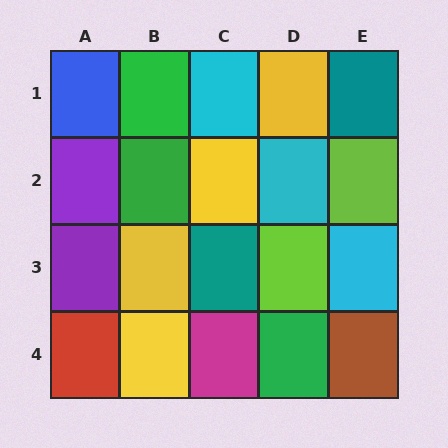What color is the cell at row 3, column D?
Lime.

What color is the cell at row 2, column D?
Cyan.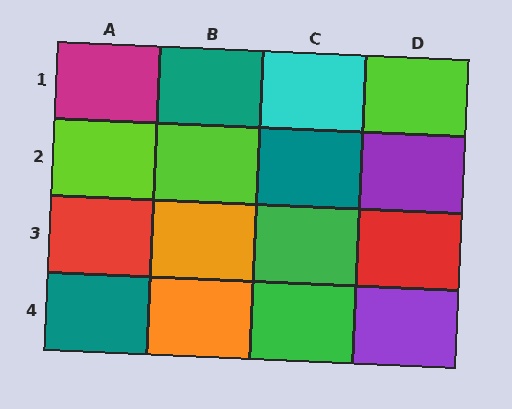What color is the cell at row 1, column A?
Magenta.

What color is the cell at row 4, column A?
Teal.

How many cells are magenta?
1 cell is magenta.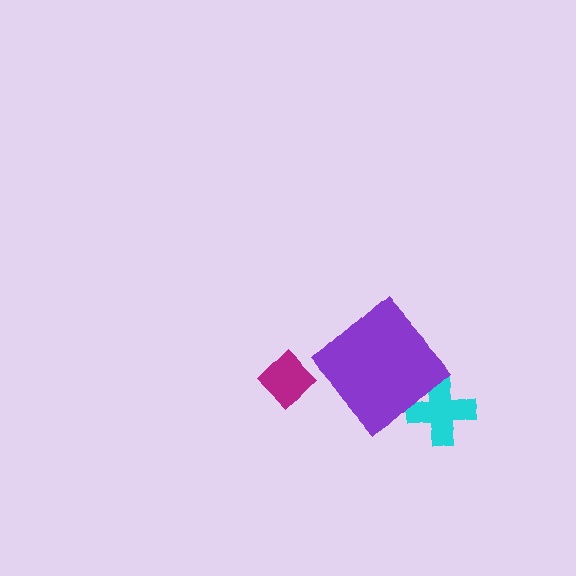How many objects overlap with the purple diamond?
1 object overlaps with the purple diamond.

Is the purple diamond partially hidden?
No, no other shape covers it.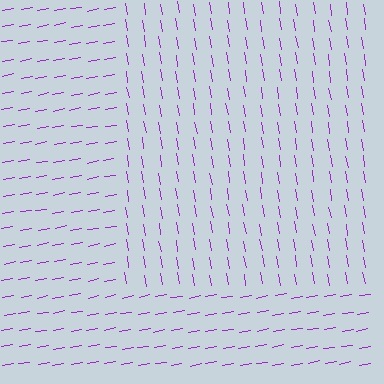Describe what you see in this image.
The image is filled with small purple line segments. A rectangle region in the image has lines oriented differently from the surrounding lines, creating a visible texture boundary.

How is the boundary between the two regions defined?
The boundary is defined purely by a change in line orientation (approximately 89 degrees difference). All lines are the same color and thickness.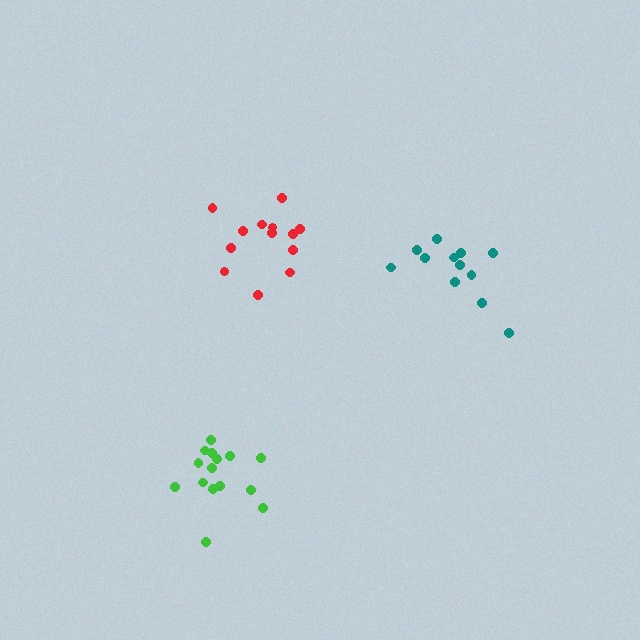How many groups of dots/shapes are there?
There are 3 groups.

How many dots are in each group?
Group 1: 13 dots, Group 2: 15 dots, Group 3: 12 dots (40 total).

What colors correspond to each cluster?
The clusters are colored: red, green, teal.